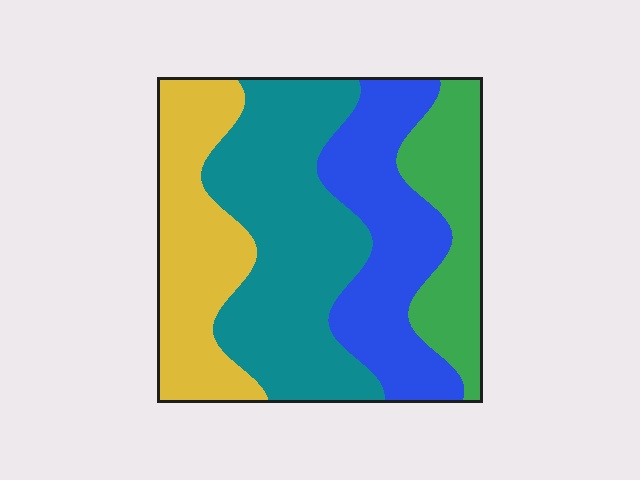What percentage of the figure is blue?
Blue takes up about one quarter (1/4) of the figure.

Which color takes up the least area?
Green, at roughly 15%.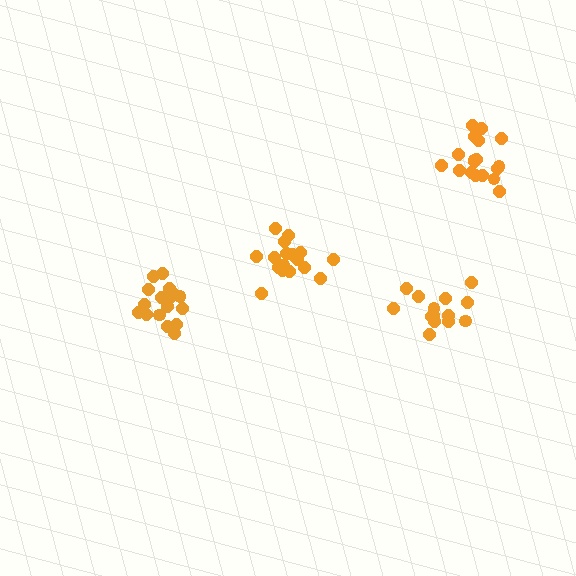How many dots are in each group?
Group 1: 14 dots, Group 2: 17 dots, Group 3: 18 dots, Group 4: 17 dots (66 total).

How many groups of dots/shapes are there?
There are 4 groups.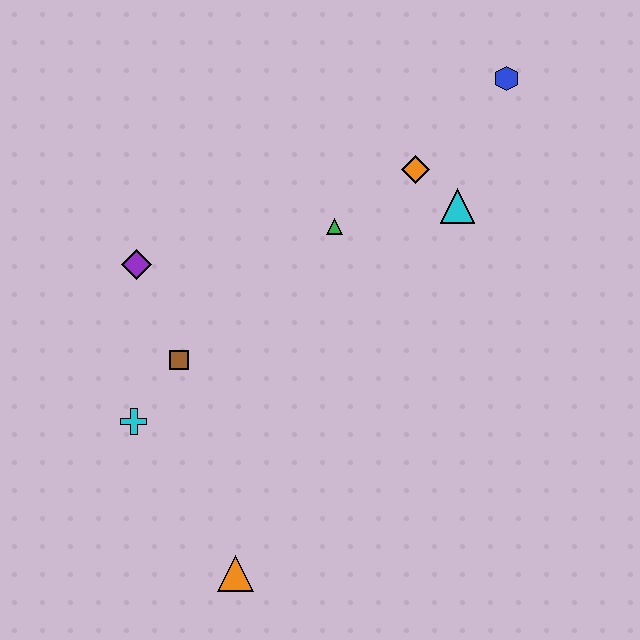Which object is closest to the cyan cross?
The brown square is closest to the cyan cross.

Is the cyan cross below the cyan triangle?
Yes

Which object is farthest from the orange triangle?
The blue hexagon is farthest from the orange triangle.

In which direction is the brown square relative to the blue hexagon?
The brown square is to the left of the blue hexagon.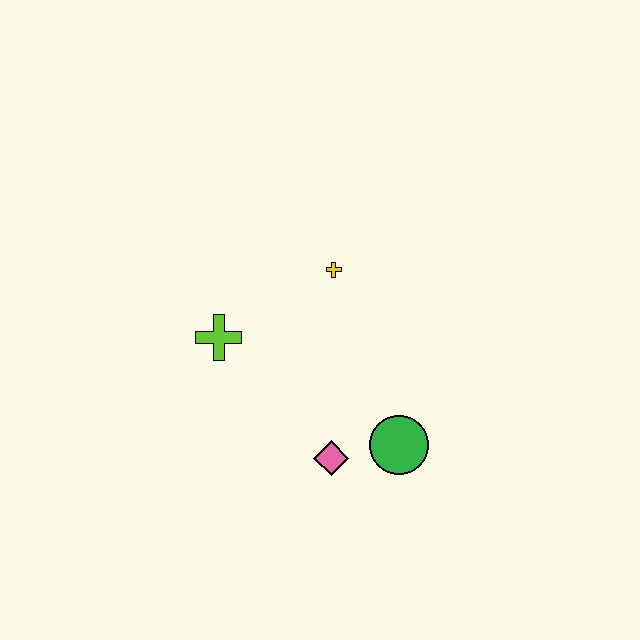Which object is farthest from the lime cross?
The green circle is farthest from the lime cross.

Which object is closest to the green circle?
The pink diamond is closest to the green circle.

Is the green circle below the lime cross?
Yes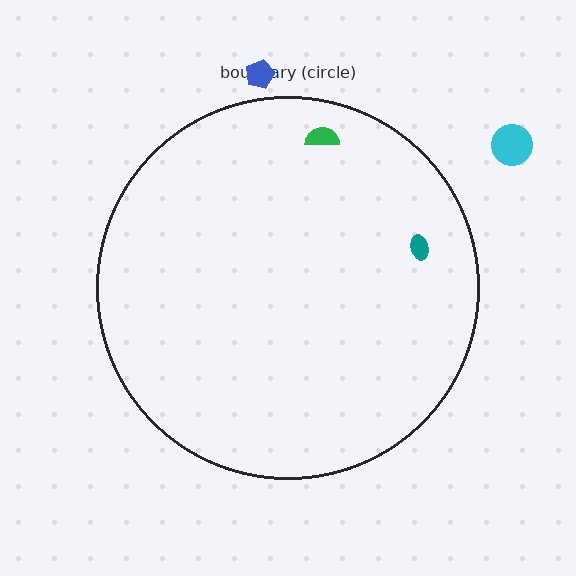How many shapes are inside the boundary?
2 inside, 2 outside.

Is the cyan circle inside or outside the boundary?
Outside.